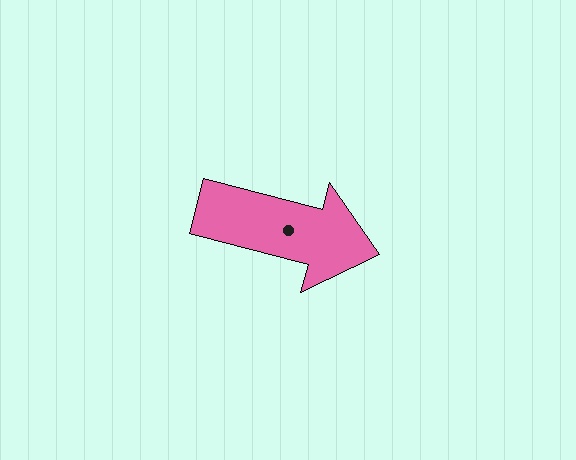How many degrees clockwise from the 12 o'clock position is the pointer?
Approximately 105 degrees.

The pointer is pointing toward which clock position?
Roughly 3 o'clock.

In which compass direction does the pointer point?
East.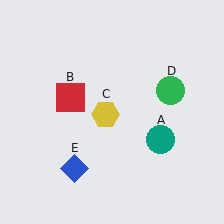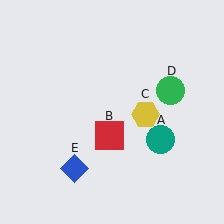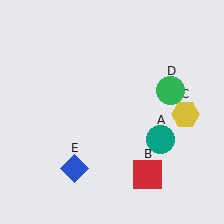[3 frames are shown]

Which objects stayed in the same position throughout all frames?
Teal circle (object A) and green circle (object D) and blue diamond (object E) remained stationary.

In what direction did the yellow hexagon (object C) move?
The yellow hexagon (object C) moved right.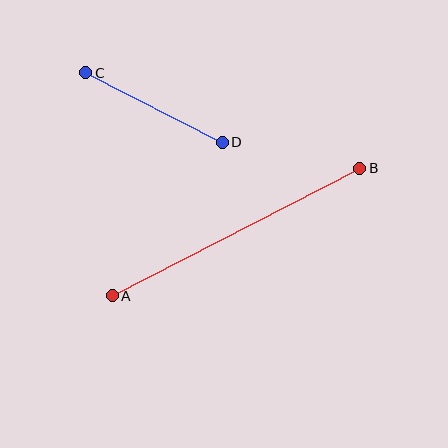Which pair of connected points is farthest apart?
Points A and B are farthest apart.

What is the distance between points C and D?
The distance is approximately 153 pixels.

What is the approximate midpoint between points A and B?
The midpoint is at approximately (236, 232) pixels.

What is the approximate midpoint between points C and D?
The midpoint is at approximately (154, 107) pixels.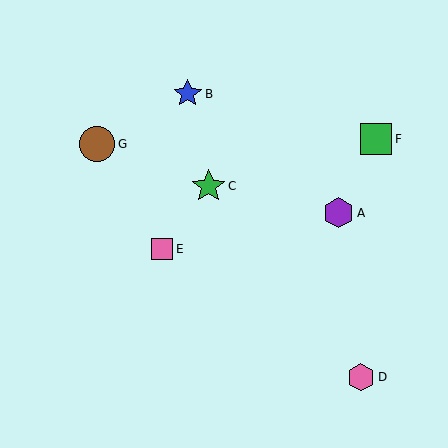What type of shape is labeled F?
Shape F is a green square.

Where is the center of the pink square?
The center of the pink square is at (162, 249).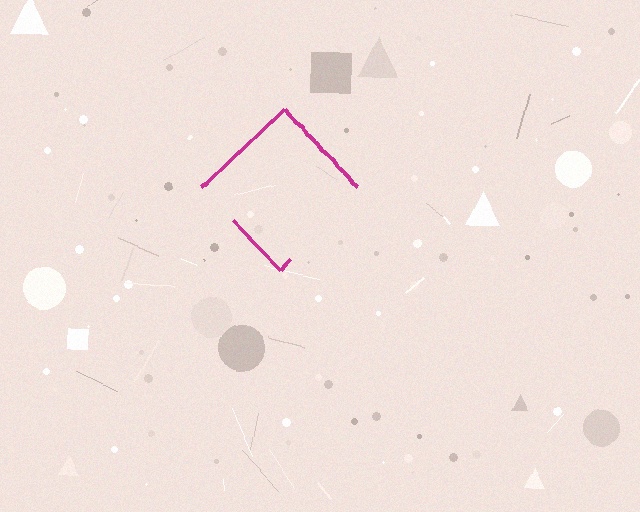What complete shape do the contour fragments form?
The contour fragments form a diamond.